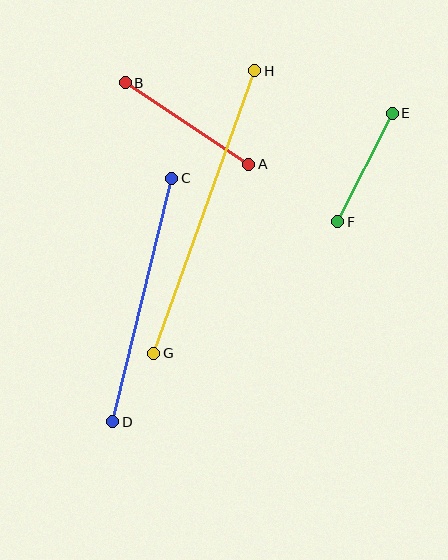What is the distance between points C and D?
The distance is approximately 250 pixels.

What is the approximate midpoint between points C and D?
The midpoint is at approximately (142, 300) pixels.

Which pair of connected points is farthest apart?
Points G and H are farthest apart.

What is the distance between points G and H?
The distance is approximately 300 pixels.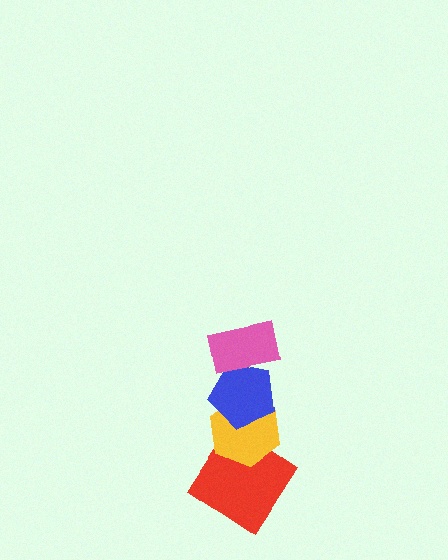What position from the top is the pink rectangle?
The pink rectangle is 1st from the top.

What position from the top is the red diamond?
The red diamond is 4th from the top.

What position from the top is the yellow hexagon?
The yellow hexagon is 3rd from the top.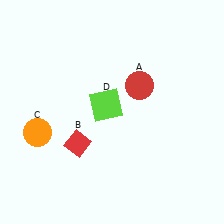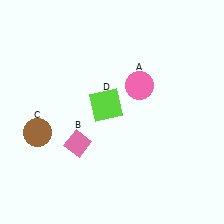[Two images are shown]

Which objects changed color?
A changed from red to pink. B changed from red to pink. C changed from orange to brown.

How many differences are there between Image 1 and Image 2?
There are 3 differences between the two images.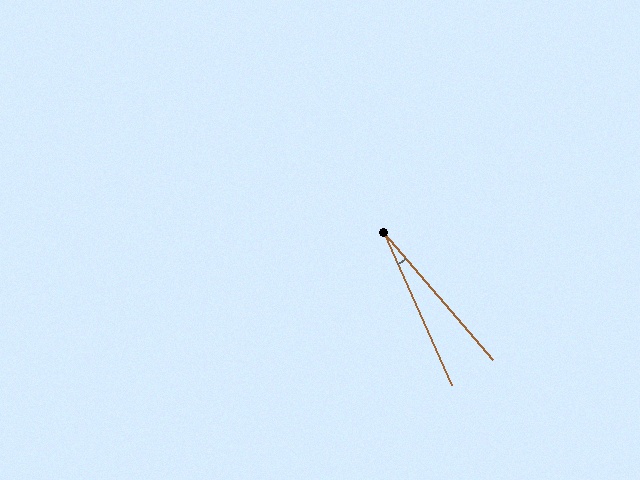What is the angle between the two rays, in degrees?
Approximately 17 degrees.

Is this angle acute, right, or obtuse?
It is acute.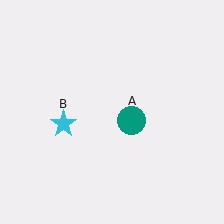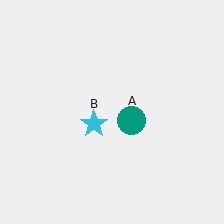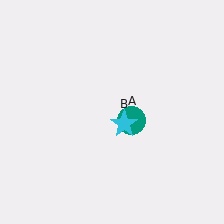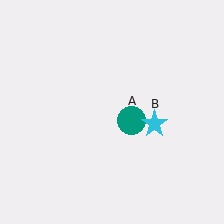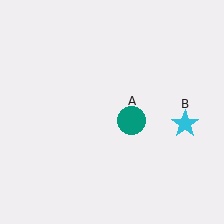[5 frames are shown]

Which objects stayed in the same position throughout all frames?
Teal circle (object A) remained stationary.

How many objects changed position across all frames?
1 object changed position: cyan star (object B).